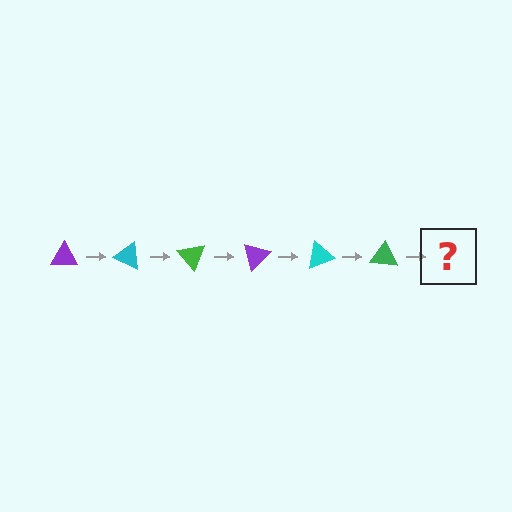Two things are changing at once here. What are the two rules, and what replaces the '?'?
The two rules are that it rotates 25 degrees each step and the color cycles through purple, cyan, and green. The '?' should be a purple triangle, rotated 150 degrees from the start.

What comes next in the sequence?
The next element should be a purple triangle, rotated 150 degrees from the start.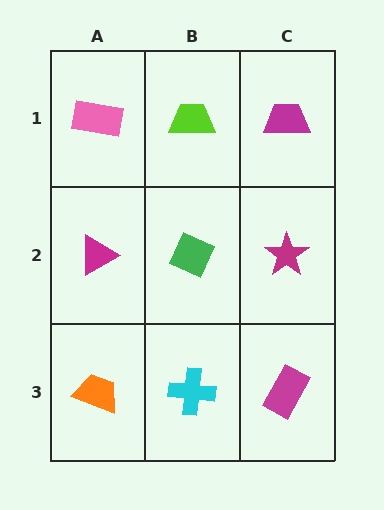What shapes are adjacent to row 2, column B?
A lime trapezoid (row 1, column B), a cyan cross (row 3, column B), a magenta triangle (row 2, column A), a magenta star (row 2, column C).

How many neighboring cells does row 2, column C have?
3.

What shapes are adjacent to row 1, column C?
A magenta star (row 2, column C), a lime trapezoid (row 1, column B).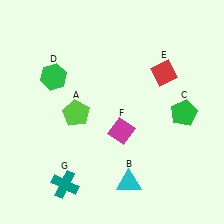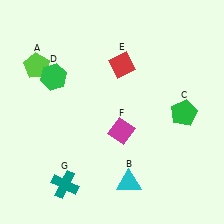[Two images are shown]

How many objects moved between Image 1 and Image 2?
2 objects moved between the two images.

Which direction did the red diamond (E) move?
The red diamond (E) moved left.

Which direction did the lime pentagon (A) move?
The lime pentagon (A) moved up.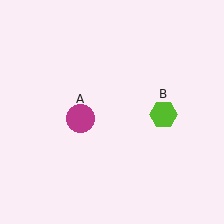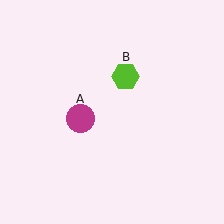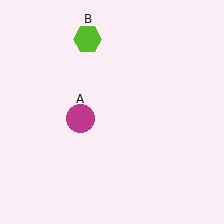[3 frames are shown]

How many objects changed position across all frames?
1 object changed position: lime hexagon (object B).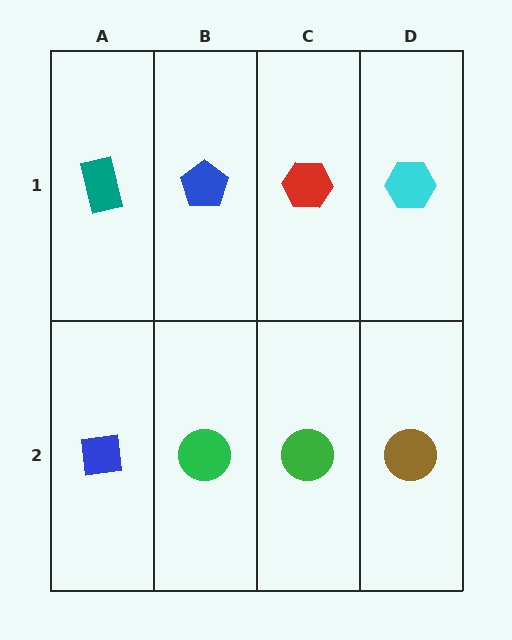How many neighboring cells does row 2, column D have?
2.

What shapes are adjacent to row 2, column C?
A red hexagon (row 1, column C), a green circle (row 2, column B), a brown circle (row 2, column D).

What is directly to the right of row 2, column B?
A green circle.